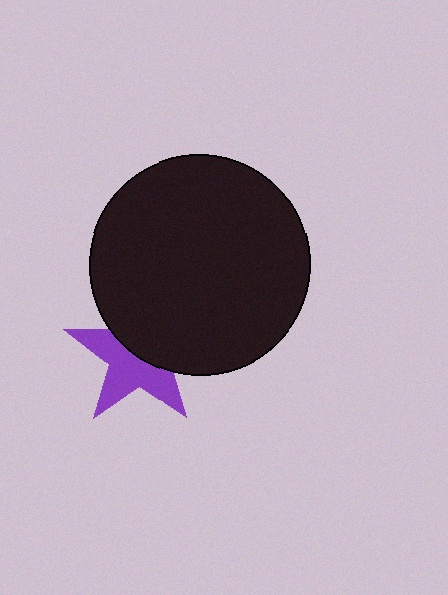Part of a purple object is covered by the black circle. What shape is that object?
It is a star.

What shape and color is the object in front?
The object in front is a black circle.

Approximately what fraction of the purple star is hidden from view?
Roughly 46% of the purple star is hidden behind the black circle.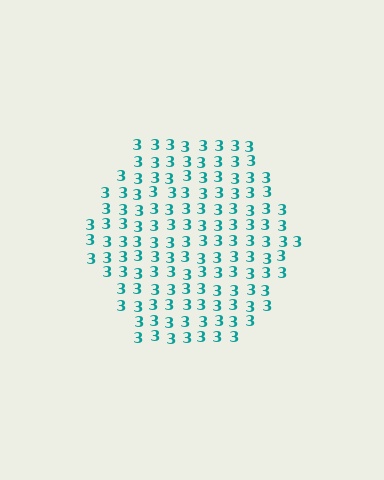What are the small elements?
The small elements are digit 3's.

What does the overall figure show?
The overall figure shows a hexagon.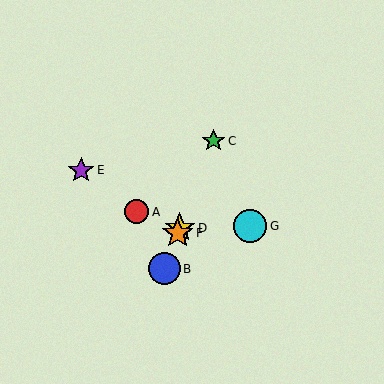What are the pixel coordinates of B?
Object B is at (164, 269).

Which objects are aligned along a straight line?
Objects B, C, D, F are aligned along a straight line.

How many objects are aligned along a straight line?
4 objects (B, C, D, F) are aligned along a straight line.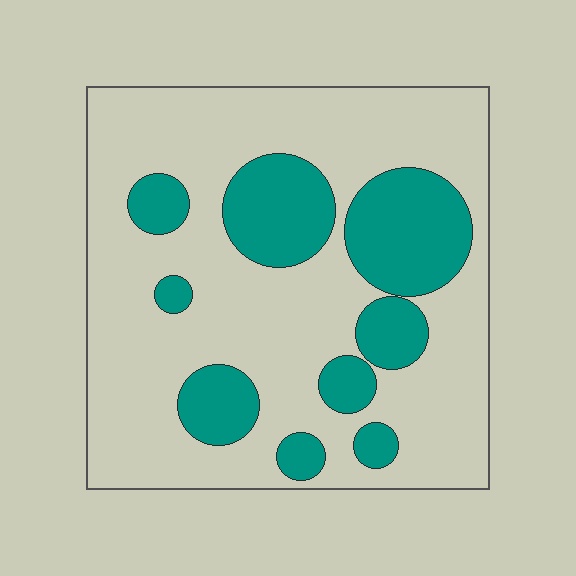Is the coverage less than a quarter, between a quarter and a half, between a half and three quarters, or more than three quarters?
Between a quarter and a half.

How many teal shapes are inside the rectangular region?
9.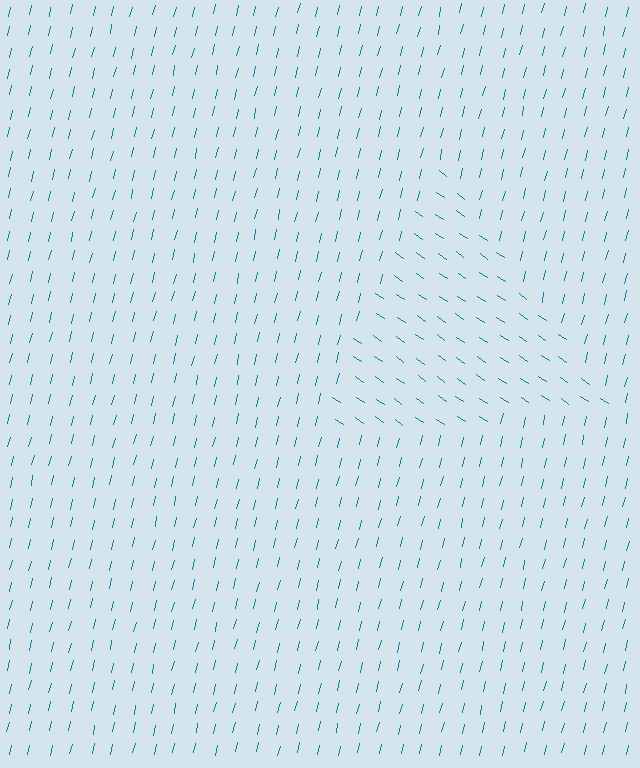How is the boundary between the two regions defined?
The boundary is defined purely by a change in line orientation (approximately 68 degrees difference). All lines are the same color and thickness.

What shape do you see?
I see a triangle.